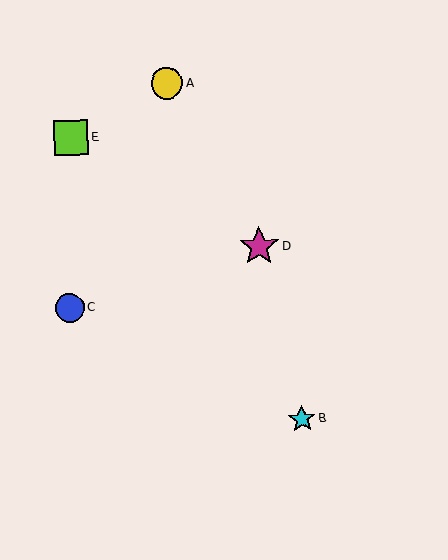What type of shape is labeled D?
Shape D is a magenta star.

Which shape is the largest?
The magenta star (labeled D) is the largest.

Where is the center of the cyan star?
The center of the cyan star is at (302, 419).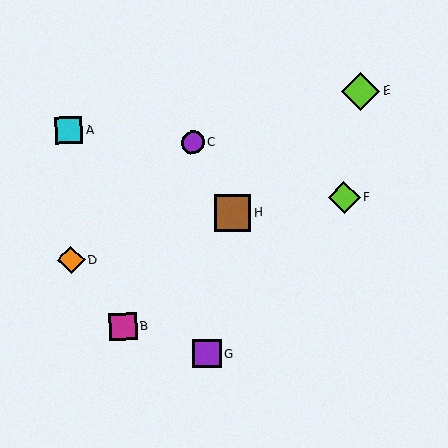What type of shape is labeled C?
Shape C is a purple circle.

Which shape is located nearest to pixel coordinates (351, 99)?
The lime diamond (labeled E) at (361, 91) is nearest to that location.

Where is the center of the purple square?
The center of the purple square is at (207, 354).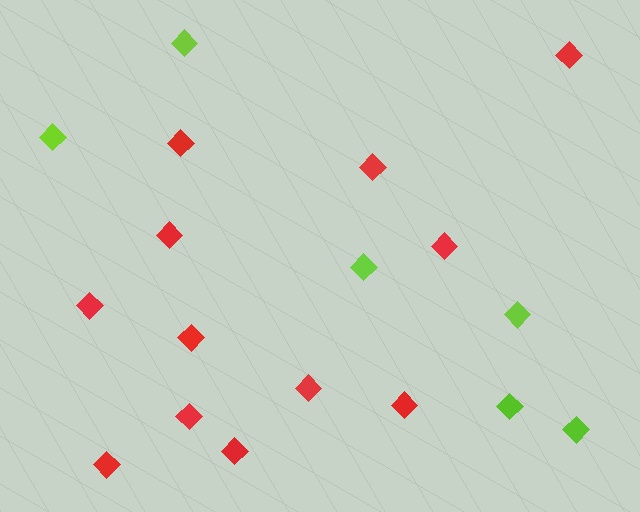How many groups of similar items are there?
There are 2 groups: one group of lime diamonds (6) and one group of red diamonds (12).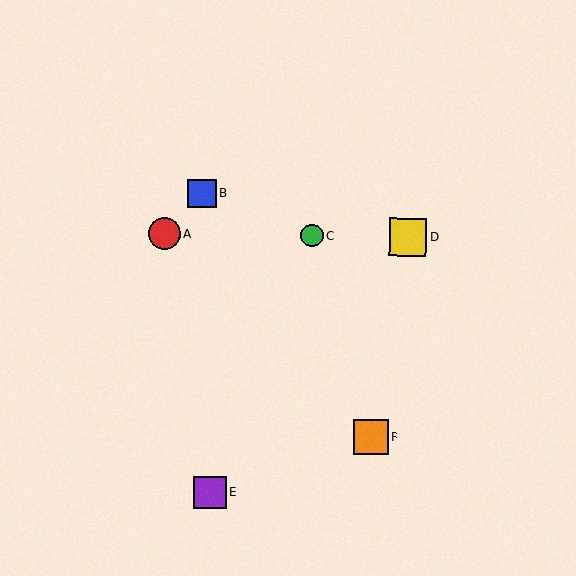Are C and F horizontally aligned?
No, C is at y≈236 and F is at y≈437.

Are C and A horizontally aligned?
Yes, both are at y≈236.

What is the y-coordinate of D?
Object D is at y≈237.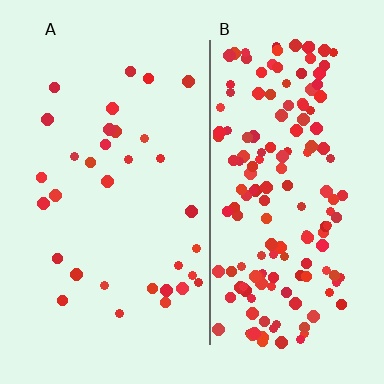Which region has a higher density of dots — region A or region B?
B (the right).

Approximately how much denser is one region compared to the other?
Approximately 4.9× — region B over region A.